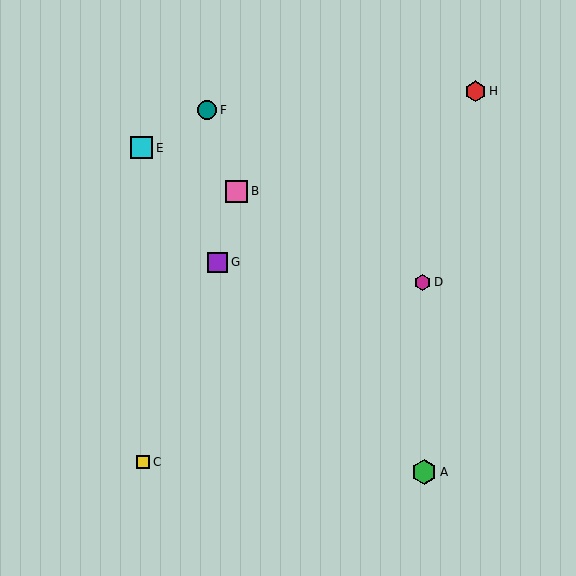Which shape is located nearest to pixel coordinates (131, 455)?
The yellow square (labeled C) at (143, 462) is nearest to that location.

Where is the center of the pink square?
The center of the pink square is at (237, 191).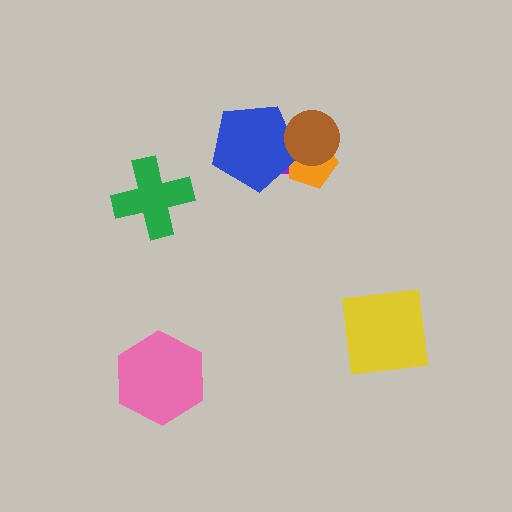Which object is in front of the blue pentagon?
The brown circle is in front of the blue pentagon.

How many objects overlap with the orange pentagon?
3 objects overlap with the orange pentagon.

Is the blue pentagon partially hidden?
Yes, it is partially covered by another shape.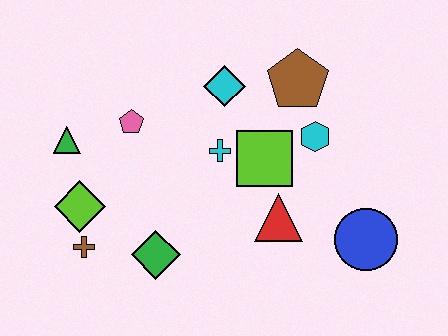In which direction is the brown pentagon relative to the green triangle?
The brown pentagon is to the right of the green triangle.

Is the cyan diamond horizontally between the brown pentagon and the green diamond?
Yes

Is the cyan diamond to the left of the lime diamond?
No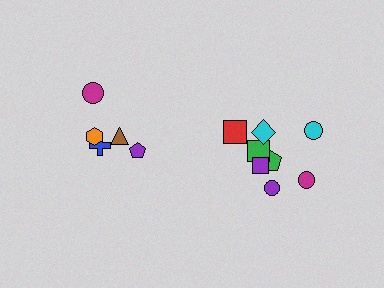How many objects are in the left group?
There are 5 objects.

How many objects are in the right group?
There are 8 objects.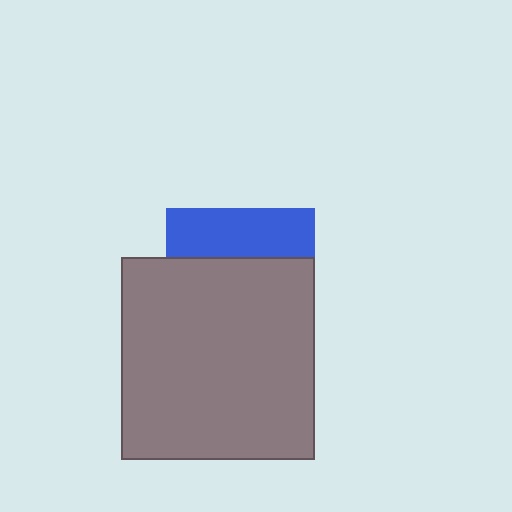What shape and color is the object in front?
The object in front is a gray rectangle.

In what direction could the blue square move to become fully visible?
The blue square could move up. That would shift it out from behind the gray rectangle entirely.